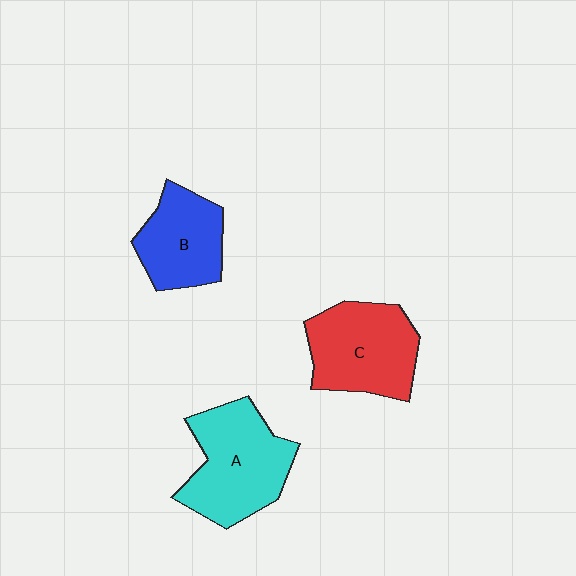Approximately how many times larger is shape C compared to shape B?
Approximately 1.3 times.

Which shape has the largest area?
Shape A (cyan).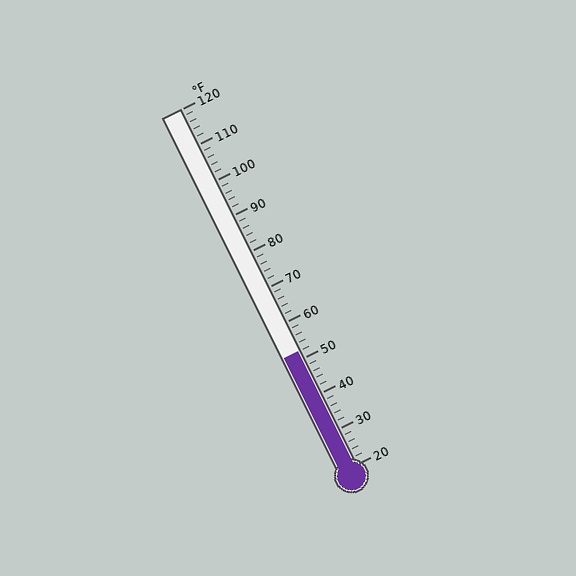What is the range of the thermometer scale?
The thermometer scale ranges from 20°F to 120°F.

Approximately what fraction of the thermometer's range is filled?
The thermometer is filled to approximately 30% of its range.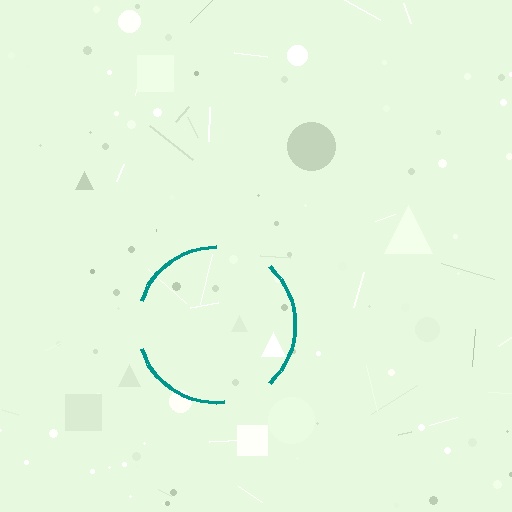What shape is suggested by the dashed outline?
The dashed outline suggests a circle.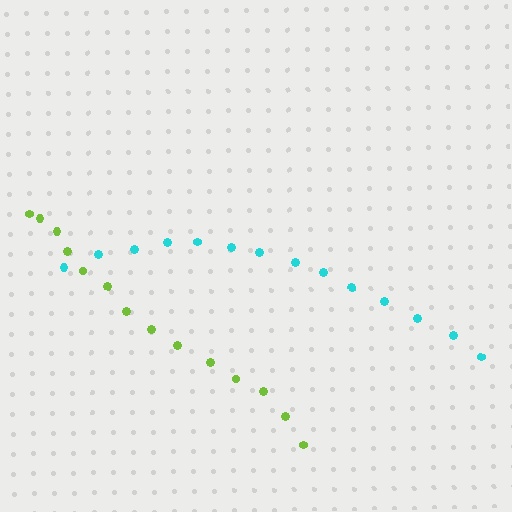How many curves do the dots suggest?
There are 2 distinct paths.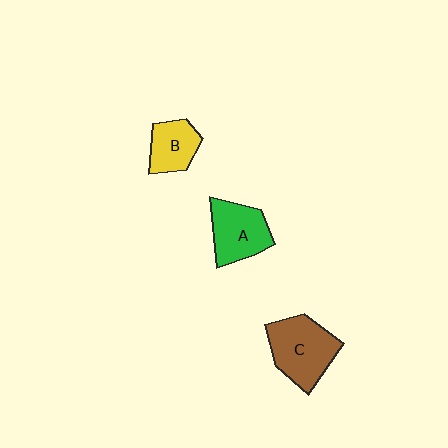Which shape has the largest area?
Shape C (brown).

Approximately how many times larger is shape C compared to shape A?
Approximately 1.2 times.